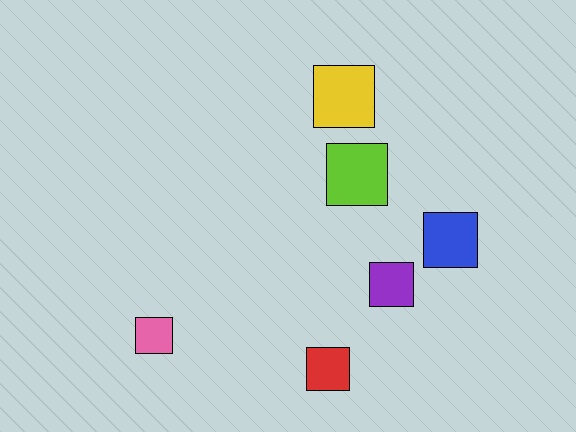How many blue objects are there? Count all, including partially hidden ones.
There is 1 blue object.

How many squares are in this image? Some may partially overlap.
There are 6 squares.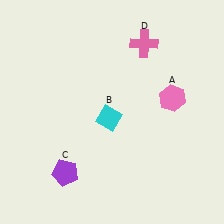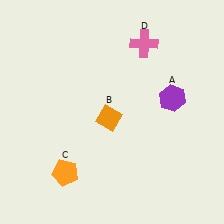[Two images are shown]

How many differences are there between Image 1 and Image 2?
There are 3 differences between the two images.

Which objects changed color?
A changed from pink to purple. B changed from cyan to orange. C changed from purple to orange.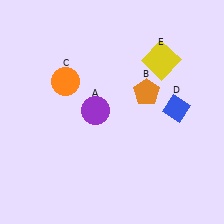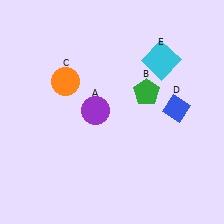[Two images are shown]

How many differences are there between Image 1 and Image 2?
There are 2 differences between the two images.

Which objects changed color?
B changed from orange to green. E changed from yellow to cyan.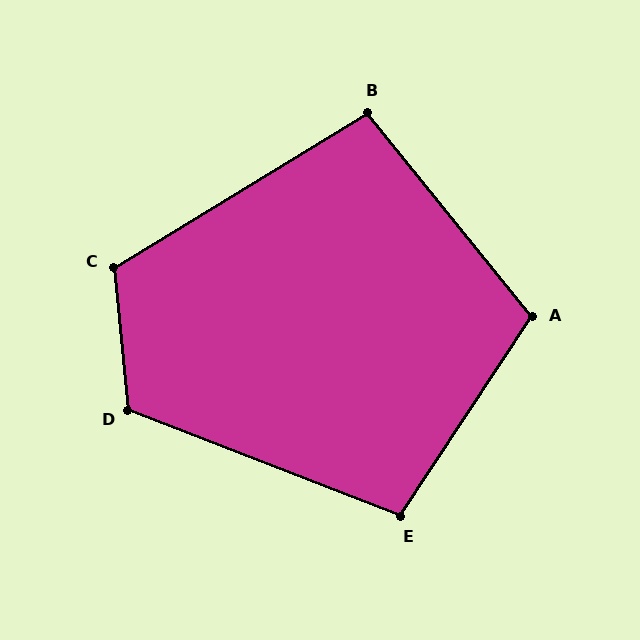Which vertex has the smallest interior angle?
B, at approximately 98 degrees.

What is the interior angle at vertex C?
Approximately 116 degrees (obtuse).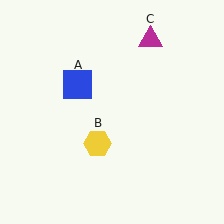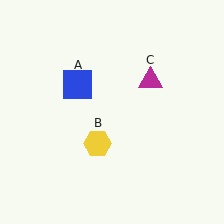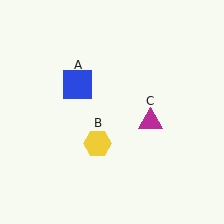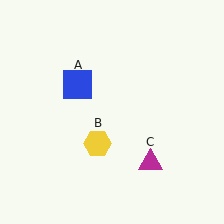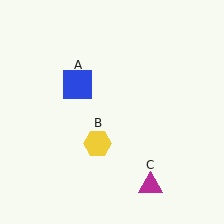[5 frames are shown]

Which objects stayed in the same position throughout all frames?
Blue square (object A) and yellow hexagon (object B) remained stationary.